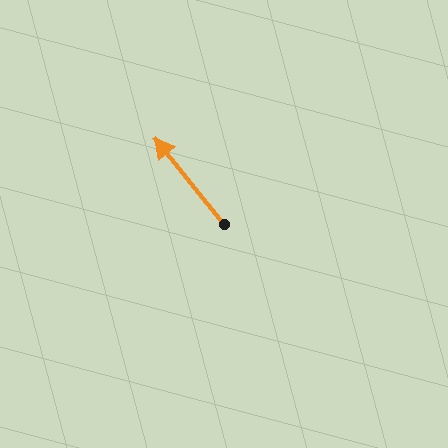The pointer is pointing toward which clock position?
Roughly 11 o'clock.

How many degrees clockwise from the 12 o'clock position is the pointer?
Approximately 321 degrees.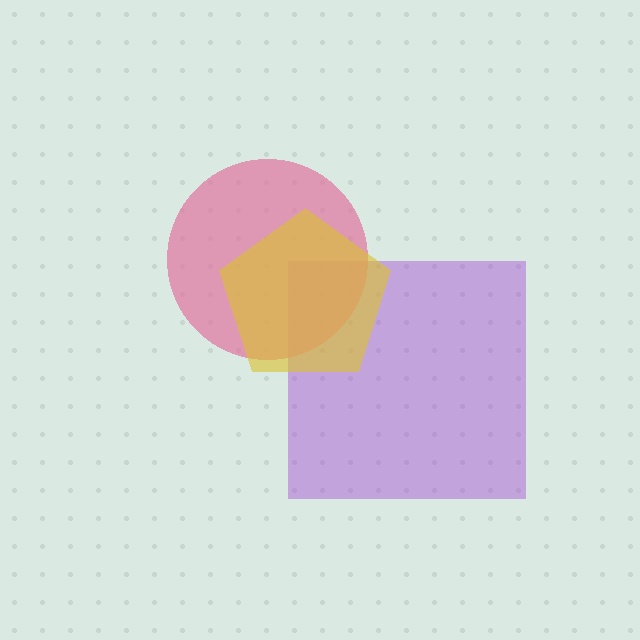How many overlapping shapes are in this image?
There are 3 overlapping shapes in the image.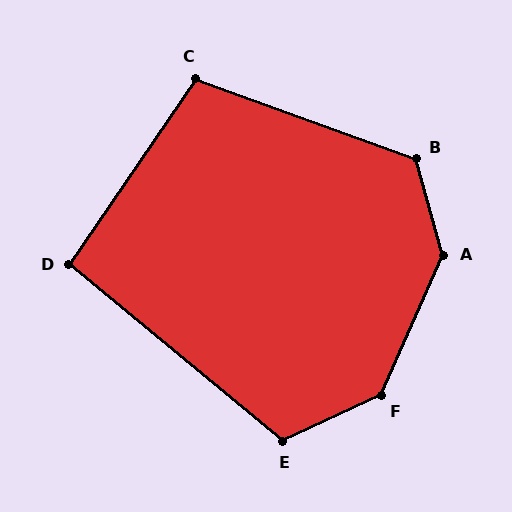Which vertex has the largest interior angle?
A, at approximately 140 degrees.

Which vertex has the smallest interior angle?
D, at approximately 95 degrees.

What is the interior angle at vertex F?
Approximately 139 degrees (obtuse).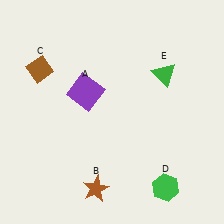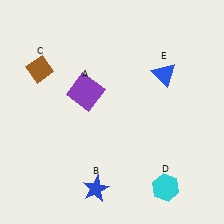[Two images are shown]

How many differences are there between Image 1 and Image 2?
There are 3 differences between the two images.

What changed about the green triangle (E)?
In Image 1, E is green. In Image 2, it changed to blue.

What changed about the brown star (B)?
In Image 1, B is brown. In Image 2, it changed to blue.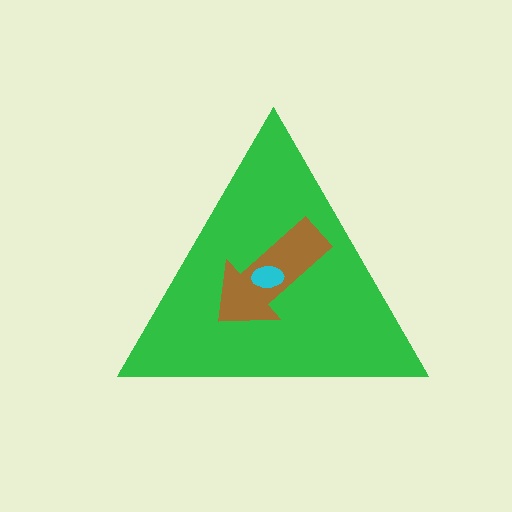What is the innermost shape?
The cyan ellipse.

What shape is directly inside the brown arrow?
The cyan ellipse.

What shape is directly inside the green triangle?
The brown arrow.